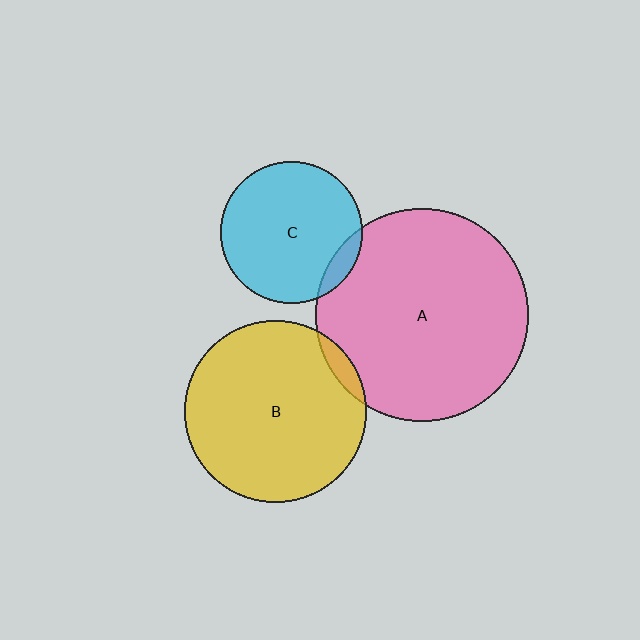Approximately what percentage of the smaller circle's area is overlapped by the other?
Approximately 5%.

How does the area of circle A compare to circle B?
Approximately 1.4 times.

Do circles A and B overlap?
Yes.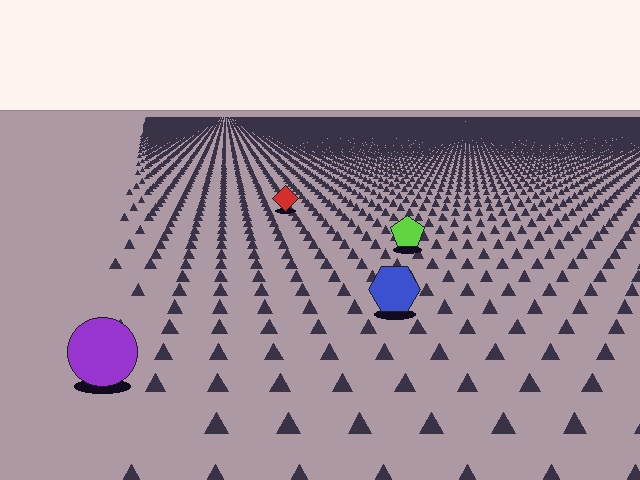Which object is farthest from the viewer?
The red diamond is farthest from the viewer. It appears smaller and the ground texture around it is denser.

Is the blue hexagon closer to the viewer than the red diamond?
Yes. The blue hexagon is closer — you can tell from the texture gradient: the ground texture is coarser near it.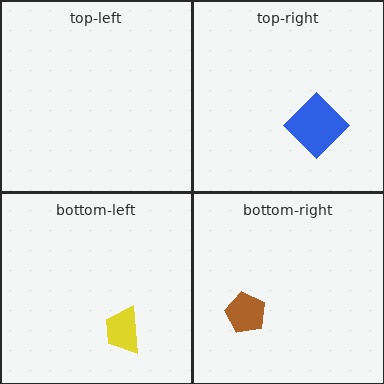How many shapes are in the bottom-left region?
1.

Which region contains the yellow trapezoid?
The bottom-left region.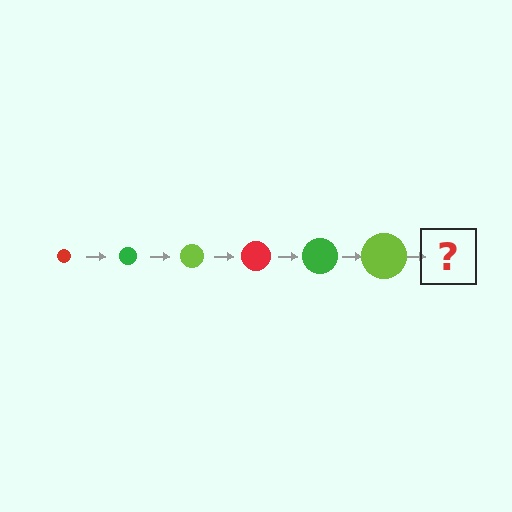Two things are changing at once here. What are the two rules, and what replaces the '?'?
The two rules are that the circle grows larger each step and the color cycles through red, green, and lime. The '?' should be a red circle, larger than the previous one.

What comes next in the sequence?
The next element should be a red circle, larger than the previous one.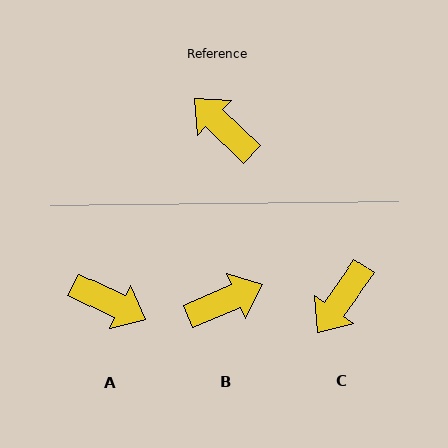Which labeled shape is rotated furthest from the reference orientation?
A, about 162 degrees away.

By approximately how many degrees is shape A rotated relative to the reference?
Approximately 162 degrees clockwise.